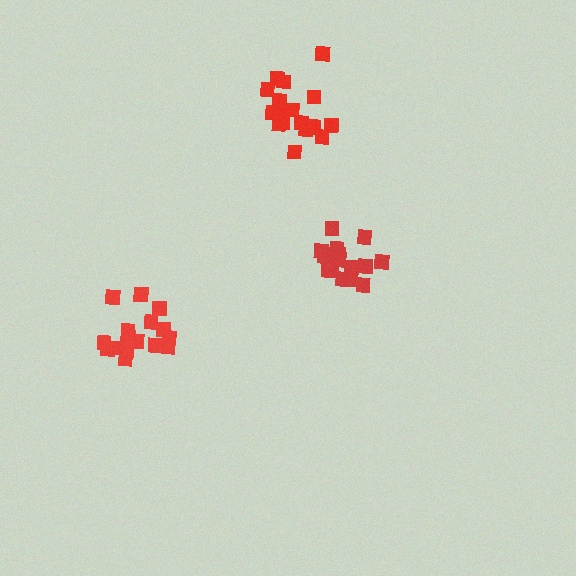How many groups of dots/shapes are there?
There are 3 groups.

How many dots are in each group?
Group 1: 17 dots, Group 2: 19 dots, Group 3: 19 dots (55 total).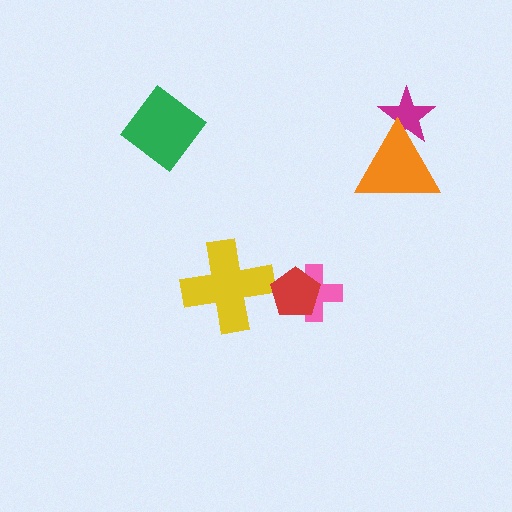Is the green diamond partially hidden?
No, no other shape covers it.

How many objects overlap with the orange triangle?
1 object overlaps with the orange triangle.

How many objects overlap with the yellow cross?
0 objects overlap with the yellow cross.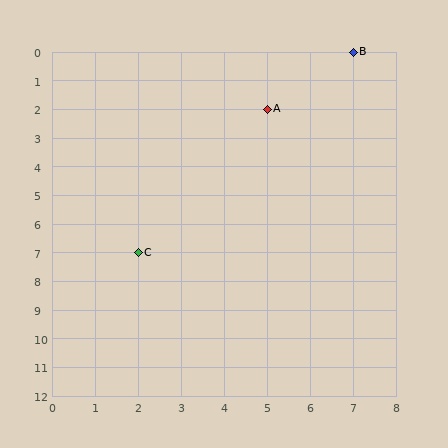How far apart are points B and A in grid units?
Points B and A are 2 columns and 2 rows apart (about 2.8 grid units diagonally).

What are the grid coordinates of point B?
Point B is at grid coordinates (7, 0).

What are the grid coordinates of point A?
Point A is at grid coordinates (5, 2).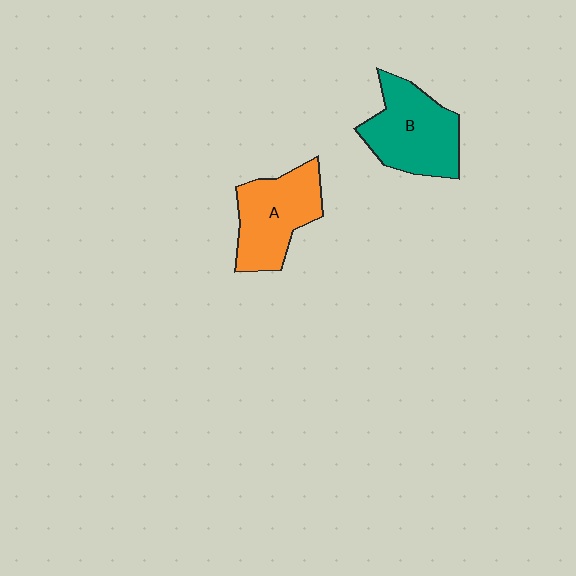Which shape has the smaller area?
Shape A (orange).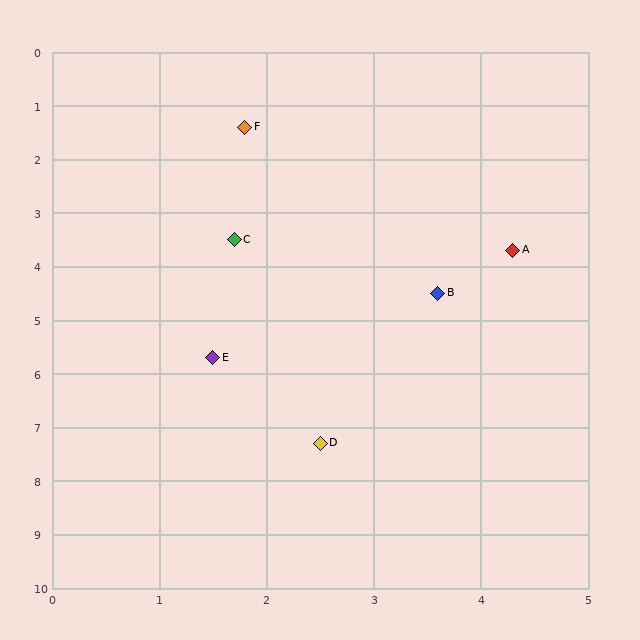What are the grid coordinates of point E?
Point E is at approximately (1.5, 5.7).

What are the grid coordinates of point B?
Point B is at approximately (3.6, 4.5).